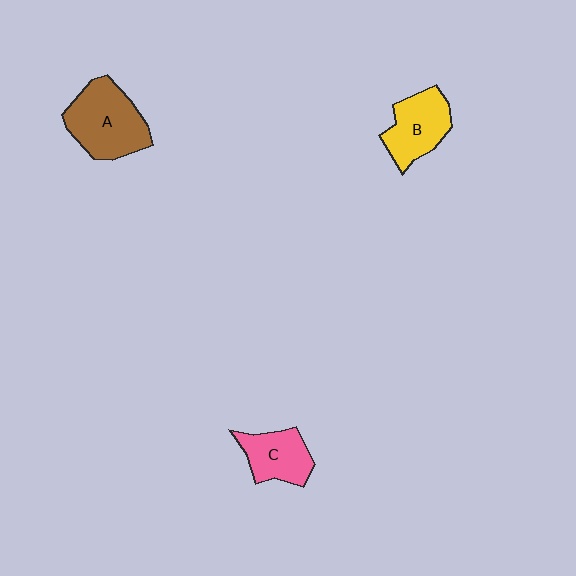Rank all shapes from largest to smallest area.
From largest to smallest: A (brown), B (yellow), C (pink).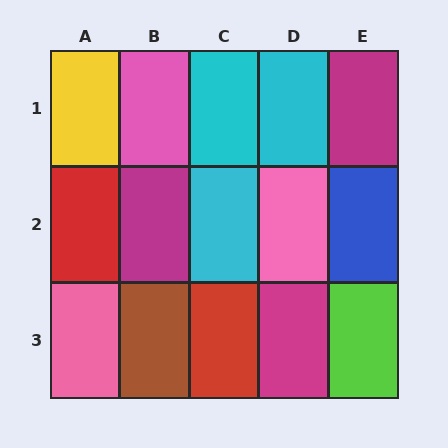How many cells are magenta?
3 cells are magenta.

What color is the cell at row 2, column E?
Blue.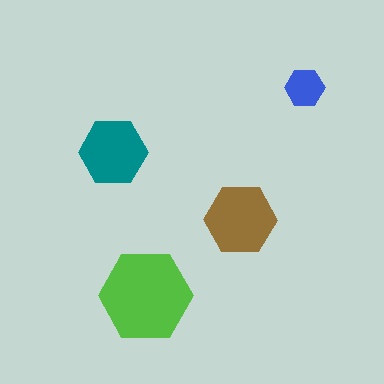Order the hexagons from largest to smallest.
the lime one, the brown one, the teal one, the blue one.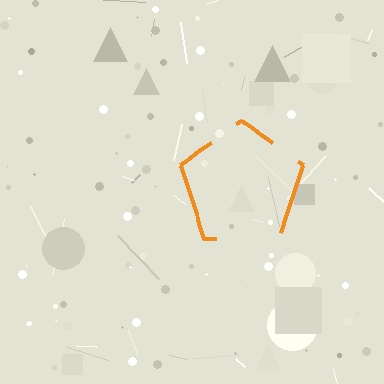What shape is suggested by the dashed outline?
The dashed outline suggests a pentagon.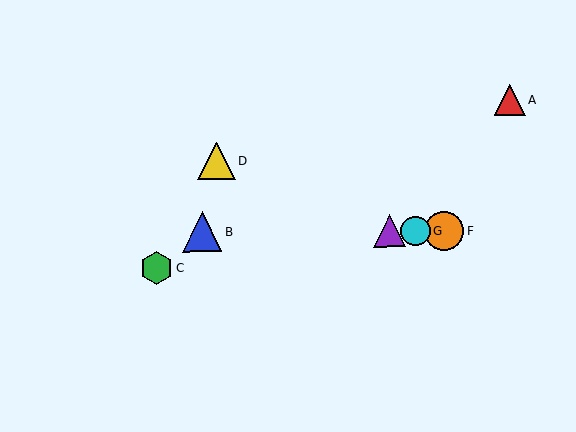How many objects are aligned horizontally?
4 objects (B, E, F, G) are aligned horizontally.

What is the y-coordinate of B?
Object B is at y≈232.